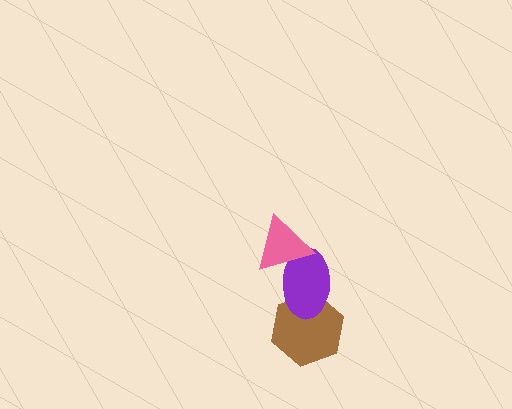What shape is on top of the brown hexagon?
The purple ellipse is on top of the brown hexagon.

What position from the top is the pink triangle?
The pink triangle is 1st from the top.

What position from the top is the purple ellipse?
The purple ellipse is 2nd from the top.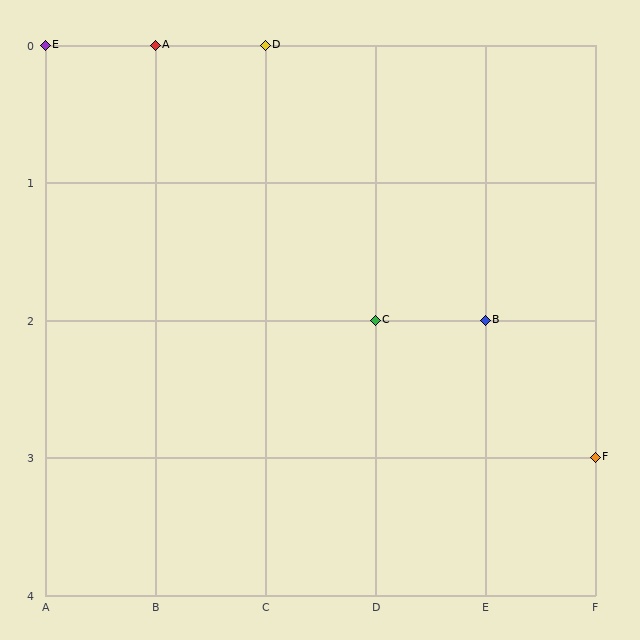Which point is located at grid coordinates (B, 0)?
Point A is at (B, 0).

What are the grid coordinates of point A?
Point A is at grid coordinates (B, 0).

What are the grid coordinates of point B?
Point B is at grid coordinates (E, 2).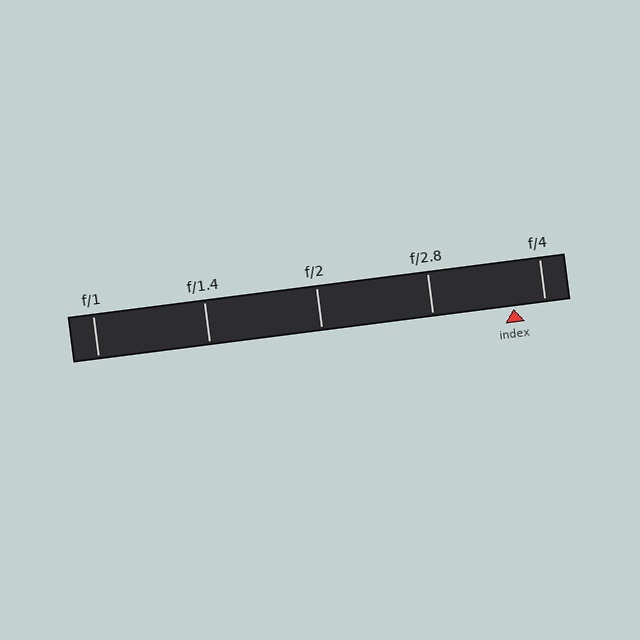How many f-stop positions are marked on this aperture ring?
There are 5 f-stop positions marked.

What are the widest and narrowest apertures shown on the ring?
The widest aperture shown is f/1 and the narrowest is f/4.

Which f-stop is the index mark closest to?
The index mark is closest to f/4.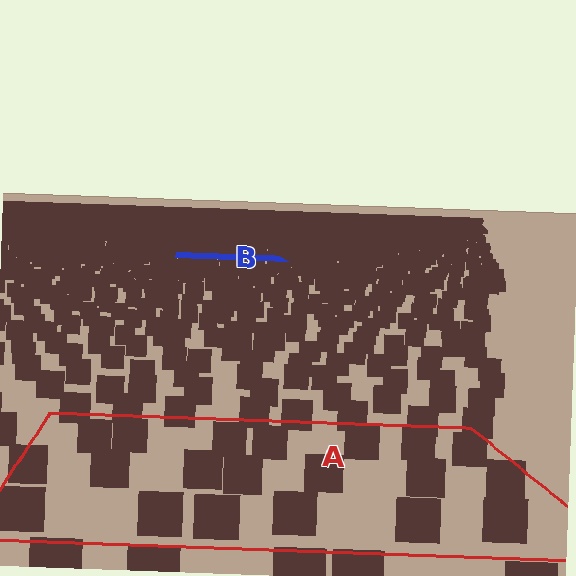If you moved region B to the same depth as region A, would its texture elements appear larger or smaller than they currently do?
They would appear larger. At a closer depth, the same texture elements are projected at a bigger on-screen size.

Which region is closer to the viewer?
Region A is closer. The texture elements there are larger and more spread out.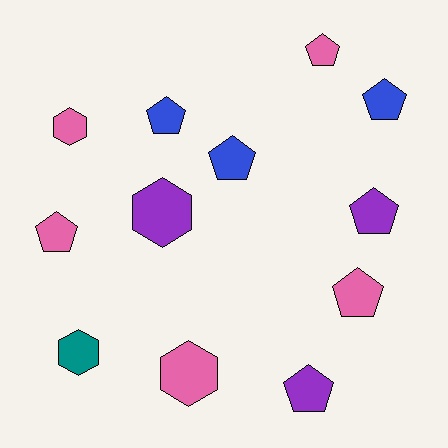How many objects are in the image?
There are 12 objects.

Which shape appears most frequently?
Pentagon, with 8 objects.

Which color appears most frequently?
Pink, with 5 objects.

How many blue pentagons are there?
There are 3 blue pentagons.